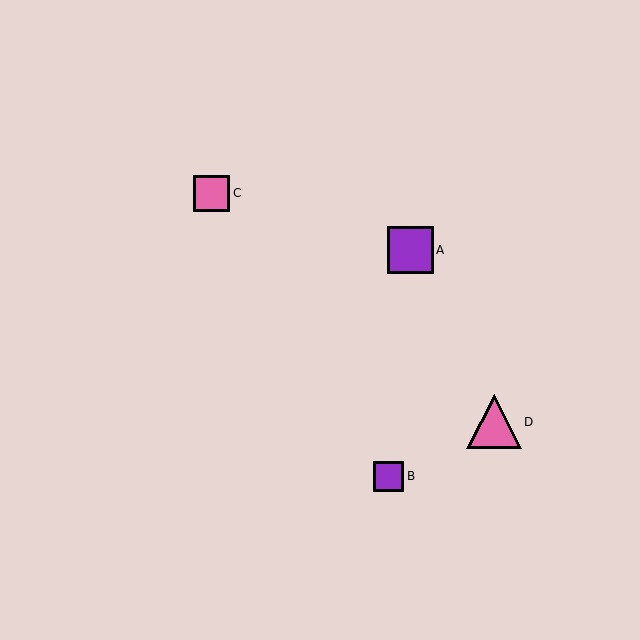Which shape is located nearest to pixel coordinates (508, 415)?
The pink triangle (labeled D) at (494, 422) is nearest to that location.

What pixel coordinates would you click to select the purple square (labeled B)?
Click at (389, 476) to select the purple square B.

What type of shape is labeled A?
Shape A is a purple square.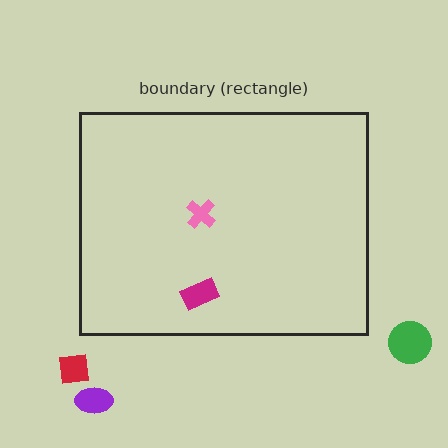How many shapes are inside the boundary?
2 inside, 3 outside.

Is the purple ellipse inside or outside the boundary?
Outside.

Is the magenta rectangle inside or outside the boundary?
Inside.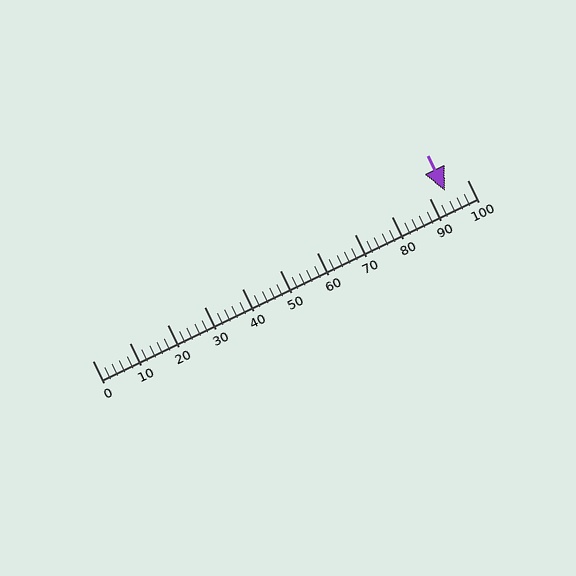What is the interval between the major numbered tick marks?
The major tick marks are spaced 10 units apart.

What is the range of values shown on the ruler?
The ruler shows values from 0 to 100.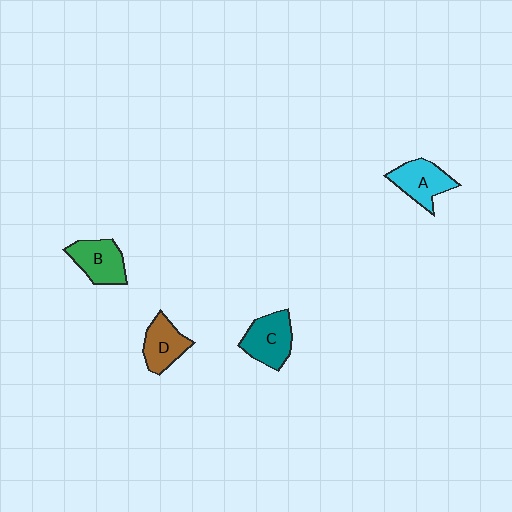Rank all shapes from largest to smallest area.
From largest to smallest: C (teal), B (green), A (cyan), D (brown).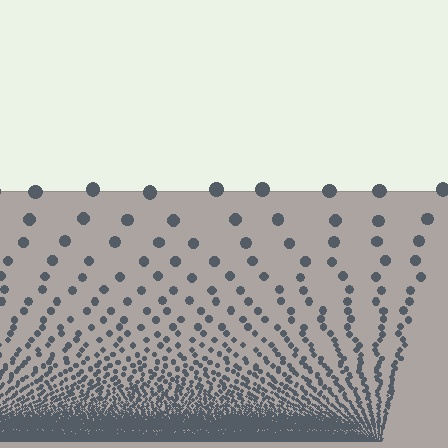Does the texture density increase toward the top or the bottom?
Density increases toward the bottom.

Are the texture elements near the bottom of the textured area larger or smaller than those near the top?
Smaller. The gradient is inverted — elements near the bottom are smaller and denser.